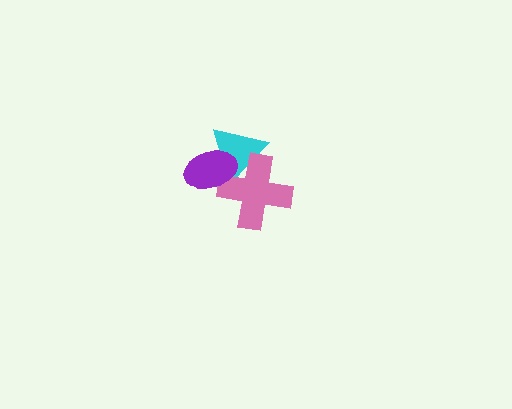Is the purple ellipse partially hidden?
No, no other shape covers it.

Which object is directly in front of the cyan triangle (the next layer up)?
The pink cross is directly in front of the cyan triangle.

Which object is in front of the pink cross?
The purple ellipse is in front of the pink cross.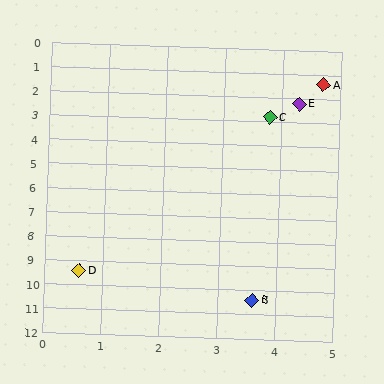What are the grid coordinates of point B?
Point B is at approximately (3.6, 10.4).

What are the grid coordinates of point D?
Point D is at approximately (0.6, 9.4).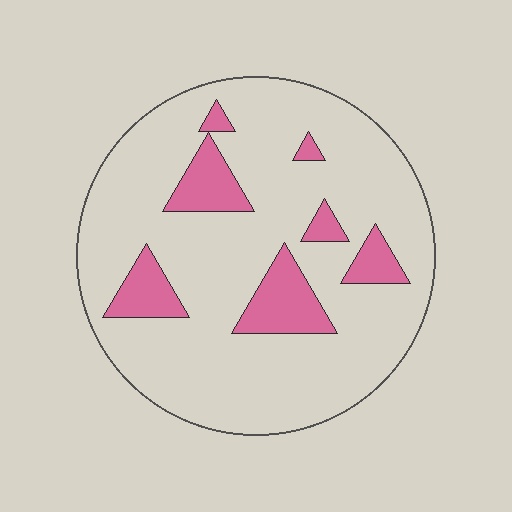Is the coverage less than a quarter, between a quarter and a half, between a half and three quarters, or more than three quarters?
Less than a quarter.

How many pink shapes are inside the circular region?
7.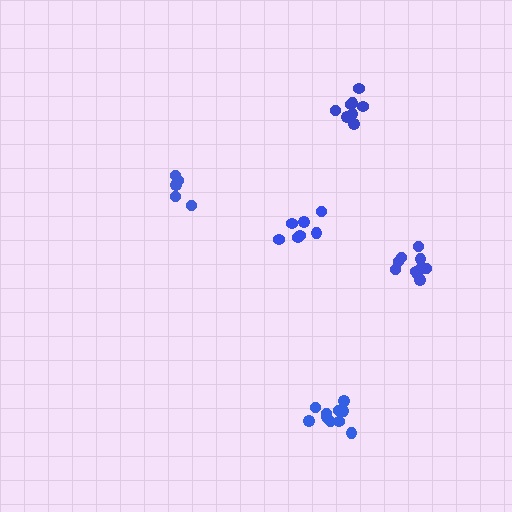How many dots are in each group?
Group 1: 10 dots, Group 2: 9 dots, Group 3: 7 dots, Group 4: 10 dots, Group 5: 5 dots (41 total).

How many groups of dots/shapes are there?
There are 5 groups.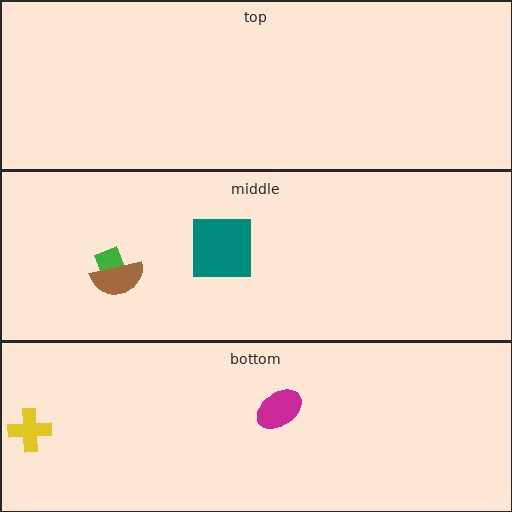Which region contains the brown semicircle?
The middle region.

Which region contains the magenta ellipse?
The bottom region.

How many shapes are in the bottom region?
2.